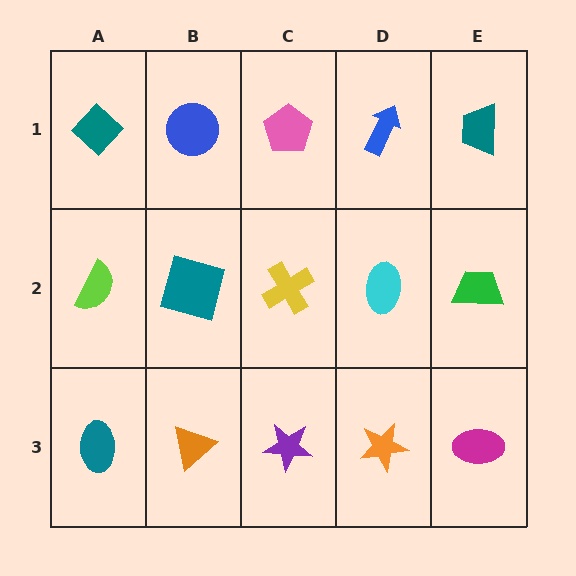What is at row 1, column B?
A blue circle.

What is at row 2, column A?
A lime semicircle.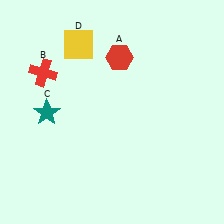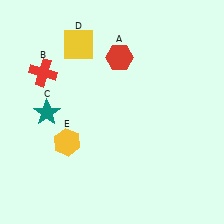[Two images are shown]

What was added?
A yellow hexagon (E) was added in Image 2.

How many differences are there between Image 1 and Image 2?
There is 1 difference between the two images.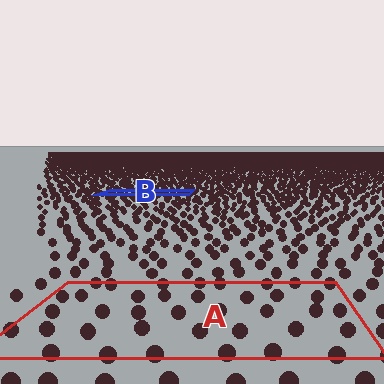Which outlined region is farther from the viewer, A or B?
Region B is farther from the viewer — the texture elements inside it appear smaller and more densely packed.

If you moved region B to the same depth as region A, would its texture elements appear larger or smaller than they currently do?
They would appear larger. At a closer depth, the same texture elements are projected at a bigger on-screen size.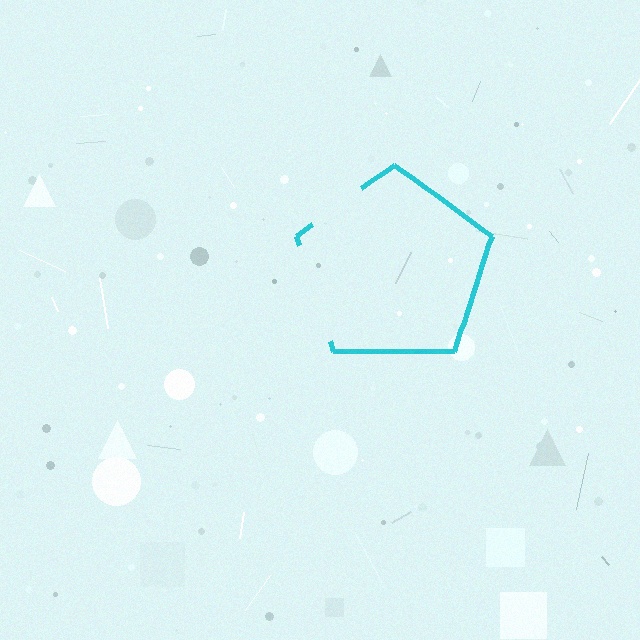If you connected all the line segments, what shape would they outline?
They would outline a pentagon.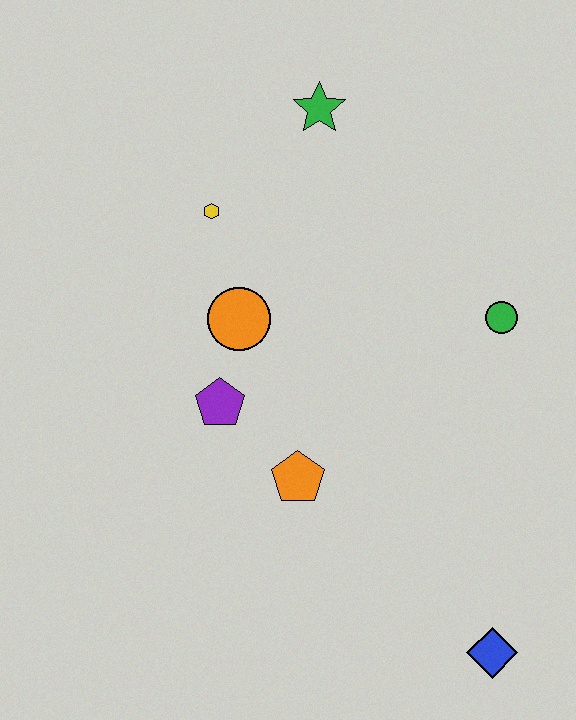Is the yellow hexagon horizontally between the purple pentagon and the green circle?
No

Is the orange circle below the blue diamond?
No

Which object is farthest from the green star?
The blue diamond is farthest from the green star.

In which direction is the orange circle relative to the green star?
The orange circle is below the green star.